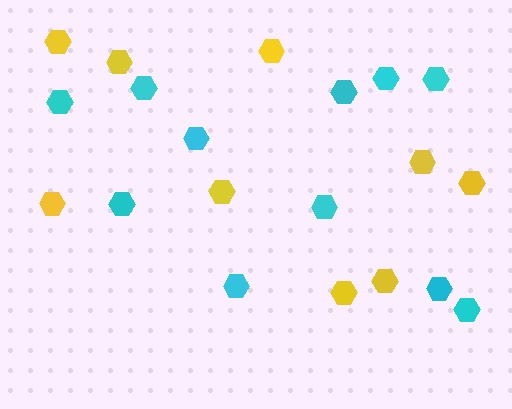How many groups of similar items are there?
There are 2 groups: one group of yellow hexagons (9) and one group of cyan hexagons (11).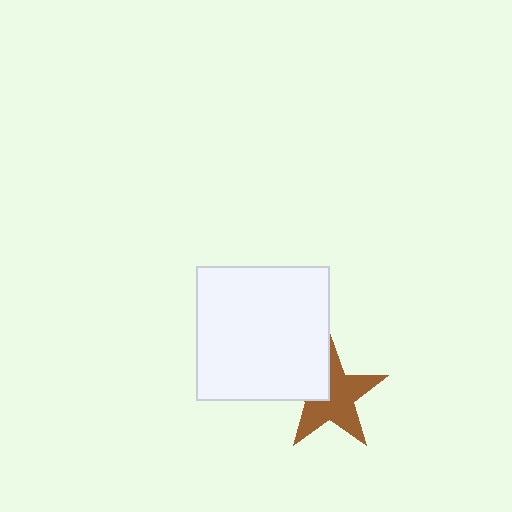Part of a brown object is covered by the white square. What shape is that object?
It is a star.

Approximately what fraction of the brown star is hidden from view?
Roughly 31% of the brown star is hidden behind the white square.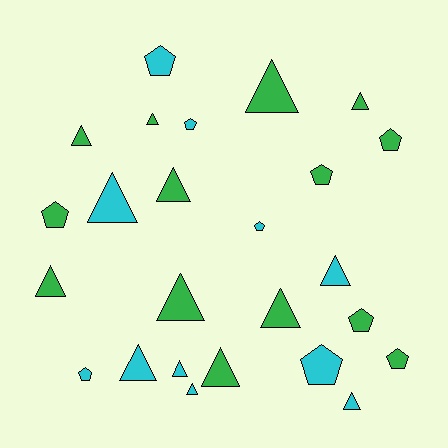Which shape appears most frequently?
Triangle, with 15 objects.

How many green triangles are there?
There are 9 green triangles.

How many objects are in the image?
There are 25 objects.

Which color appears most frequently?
Green, with 14 objects.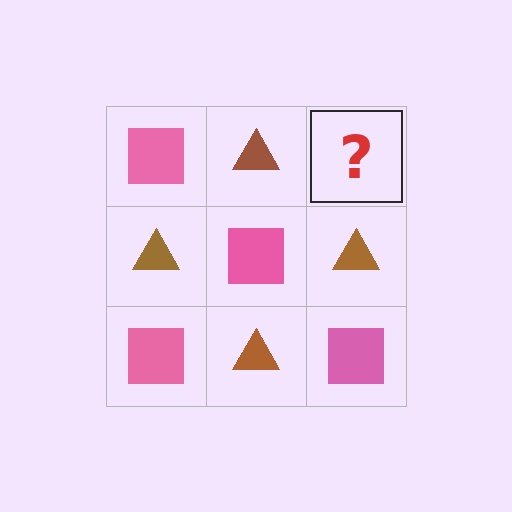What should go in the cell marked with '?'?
The missing cell should contain a pink square.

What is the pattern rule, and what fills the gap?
The rule is that it alternates pink square and brown triangle in a checkerboard pattern. The gap should be filled with a pink square.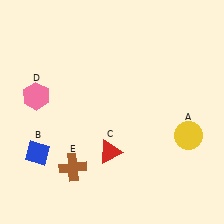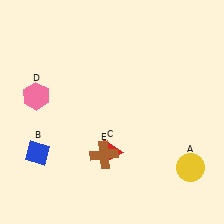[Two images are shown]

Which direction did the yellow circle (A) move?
The yellow circle (A) moved down.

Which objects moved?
The objects that moved are: the yellow circle (A), the brown cross (E).